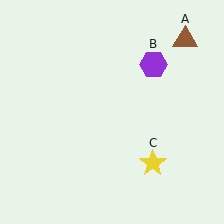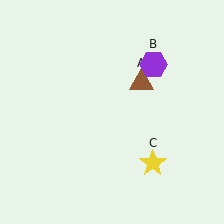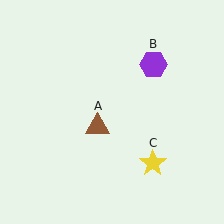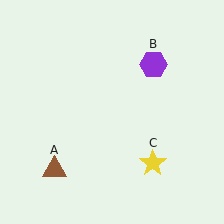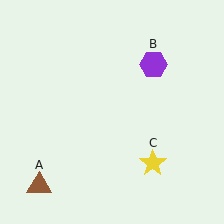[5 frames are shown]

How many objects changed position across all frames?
1 object changed position: brown triangle (object A).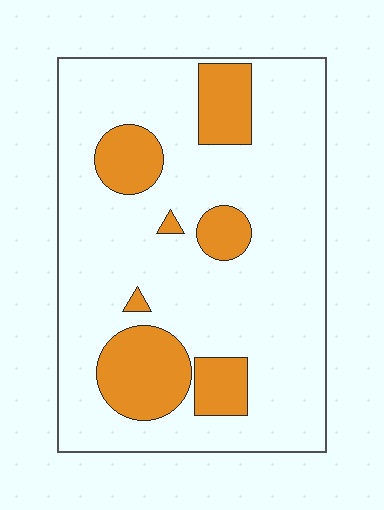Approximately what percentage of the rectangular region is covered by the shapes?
Approximately 20%.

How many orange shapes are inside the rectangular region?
7.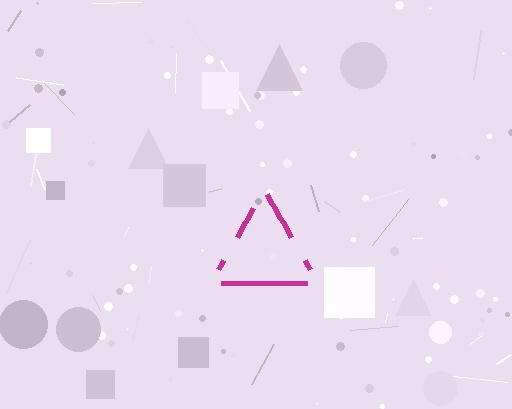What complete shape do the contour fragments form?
The contour fragments form a triangle.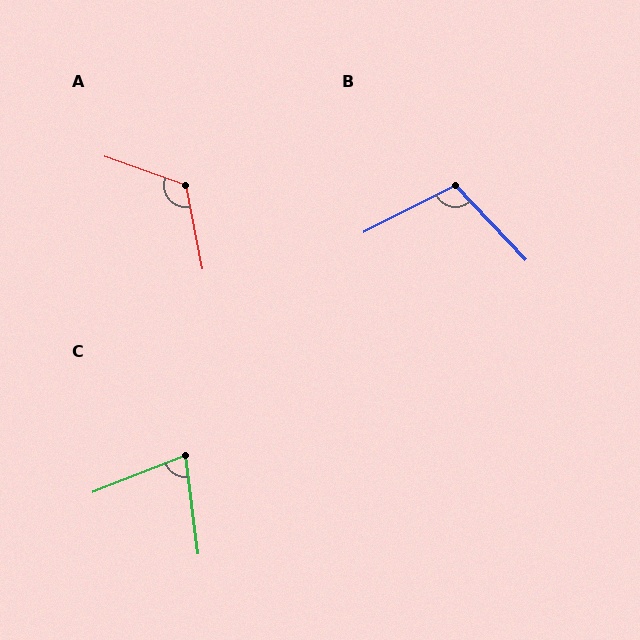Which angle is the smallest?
C, at approximately 76 degrees.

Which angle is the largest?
A, at approximately 121 degrees.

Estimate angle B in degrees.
Approximately 107 degrees.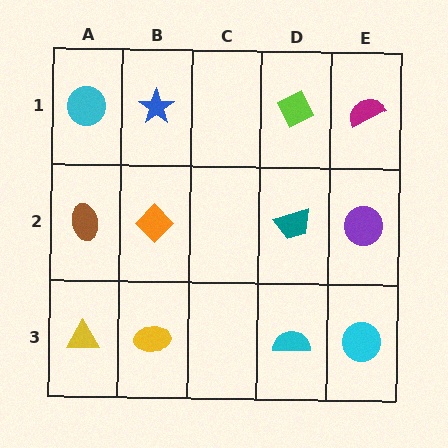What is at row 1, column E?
A magenta semicircle.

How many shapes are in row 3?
4 shapes.